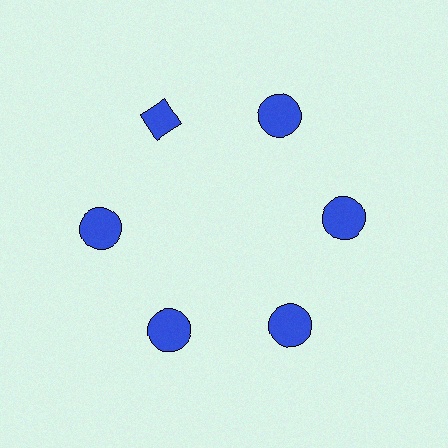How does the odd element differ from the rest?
It has a different shape: diamond instead of circle.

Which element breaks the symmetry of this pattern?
The blue diamond at roughly the 11 o'clock position breaks the symmetry. All other shapes are blue circles.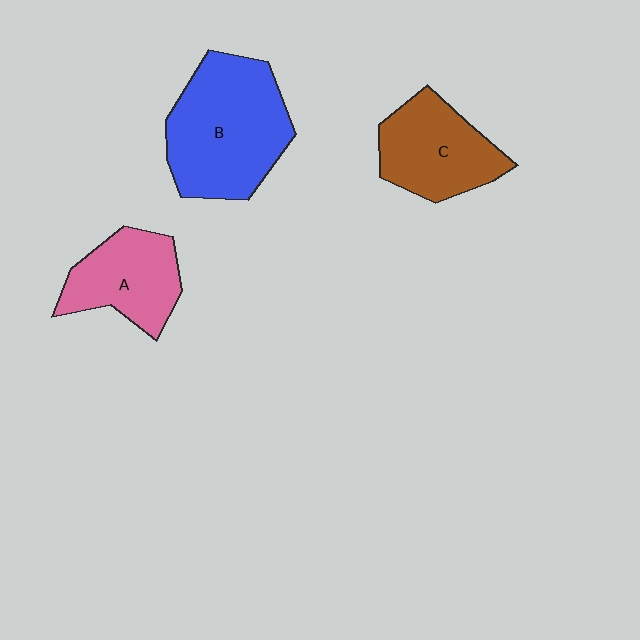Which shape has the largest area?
Shape B (blue).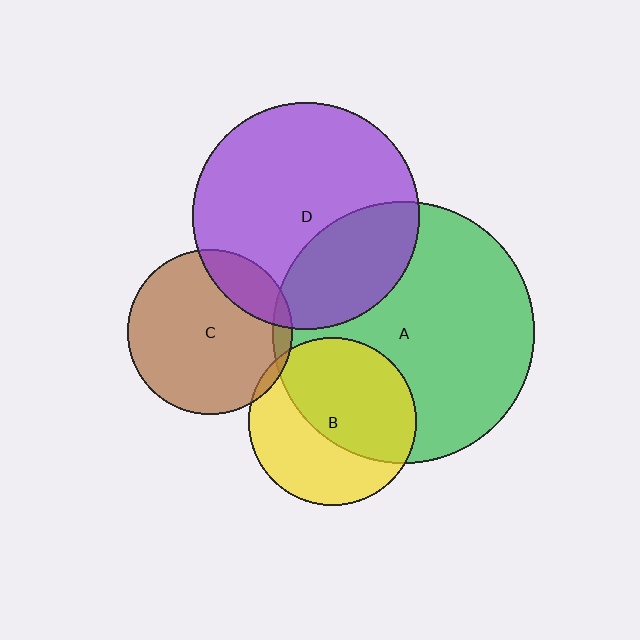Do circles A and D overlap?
Yes.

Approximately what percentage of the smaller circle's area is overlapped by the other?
Approximately 30%.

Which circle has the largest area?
Circle A (green).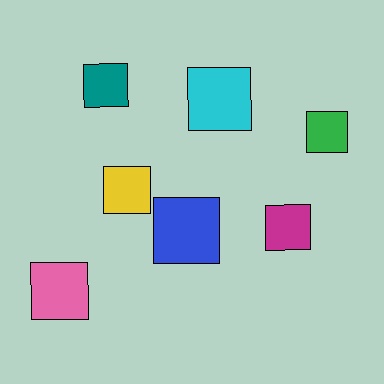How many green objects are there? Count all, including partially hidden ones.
There is 1 green object.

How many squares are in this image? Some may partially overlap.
There are 7 squares.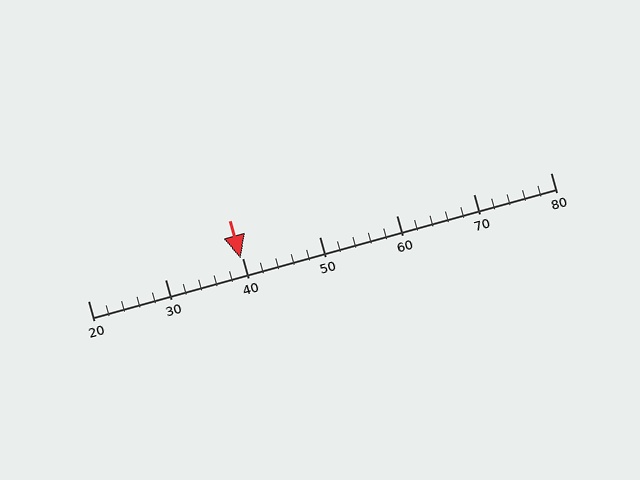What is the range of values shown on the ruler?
The ruler shows values from 20 to 80.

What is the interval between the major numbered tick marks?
The major tick marks are spaced 10 units apart.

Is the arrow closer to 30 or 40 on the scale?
The arrow is closer to 40.